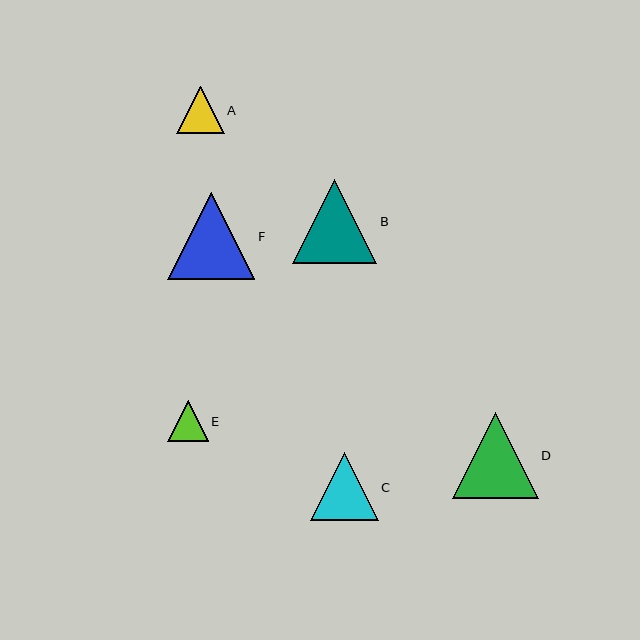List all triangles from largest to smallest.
From largest to smallest: F, D, B, C, A, E.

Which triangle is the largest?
Triangle F is the largest with a size of approximately 87 pixels.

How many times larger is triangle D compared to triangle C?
Triangle D is approximately 1.3 times the size of triangle C.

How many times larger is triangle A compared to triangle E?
Triangle A is approximately 1.2 times the size of triangle E.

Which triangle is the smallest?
Triangle E is the smallest with a size of approximately 41 pixels.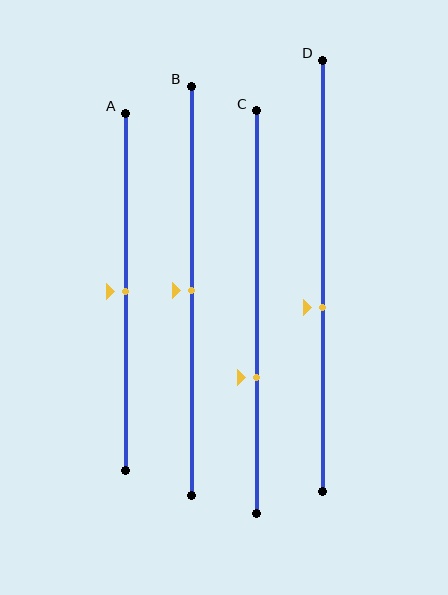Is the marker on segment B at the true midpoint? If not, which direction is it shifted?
Yes, the marker on segment B is at the true midpoint.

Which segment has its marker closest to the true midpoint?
Segment A has its marker closest to the true midpoint.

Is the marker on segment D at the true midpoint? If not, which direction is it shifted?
No, the marker on segment D is shifted downward by about 7% of the segment length.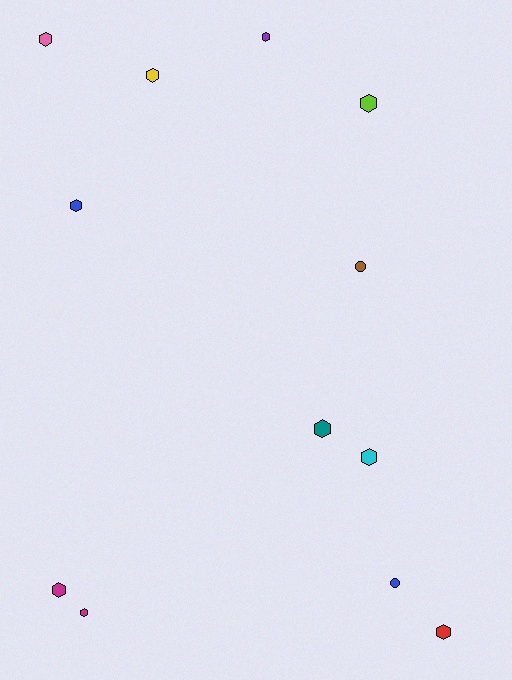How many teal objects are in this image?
There is 1 teal object.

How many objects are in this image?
There are 12 objects.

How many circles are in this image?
There are 2 circles.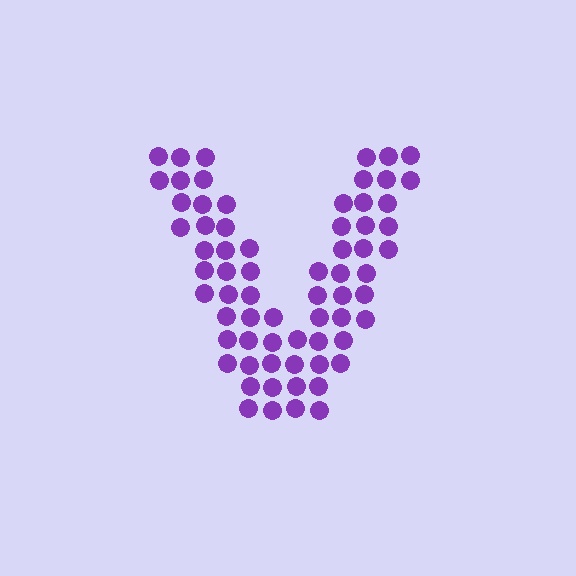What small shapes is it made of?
It is made of small circles.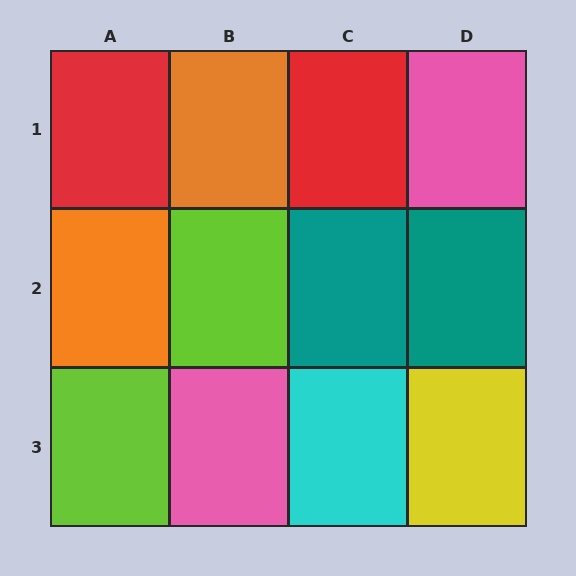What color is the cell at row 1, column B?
Orange.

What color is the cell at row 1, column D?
Pink.